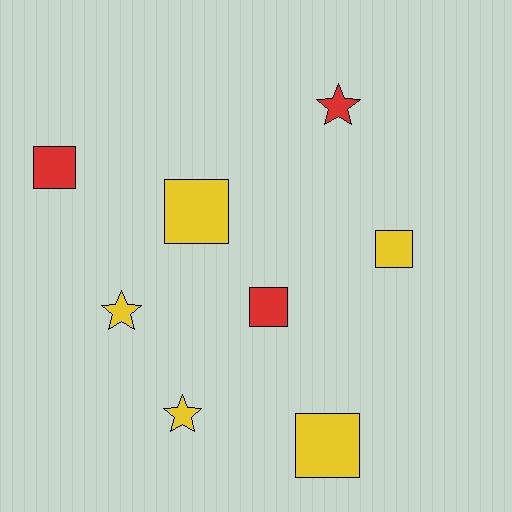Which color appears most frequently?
Yellow, with 5 objects.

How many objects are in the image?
There are 8 objects.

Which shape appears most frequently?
Square, with 5 objects.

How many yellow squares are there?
There are 3 yellow squares.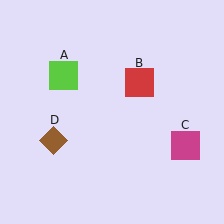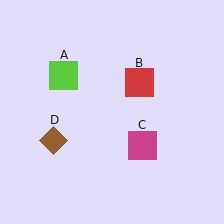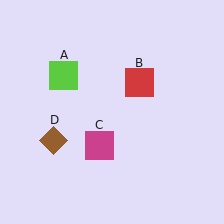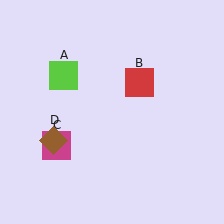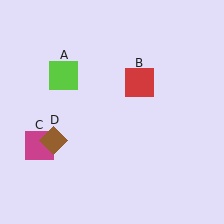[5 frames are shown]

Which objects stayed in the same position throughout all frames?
Lime square (object A) and red square (object B) and brown diamond (object D) remained stationary.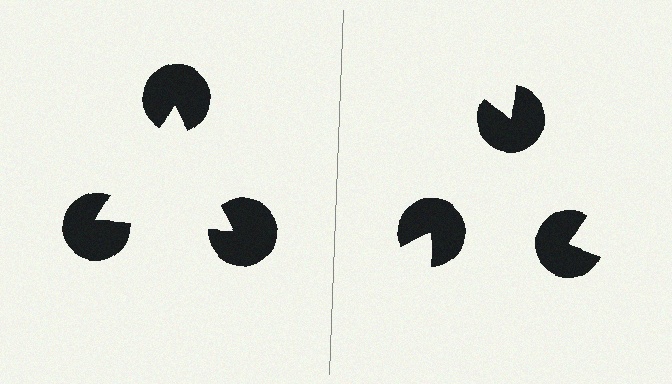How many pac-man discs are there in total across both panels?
6 — 3 on each side.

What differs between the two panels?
The pac-man discs are positioned identically on both sides; only the wedge orientations differ. On the left they align to a triangle; on the right they are misaligned.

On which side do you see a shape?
An illusory triangle appears on the left side. On the right side the wedge cuts are rotated, so no coherent shape forms.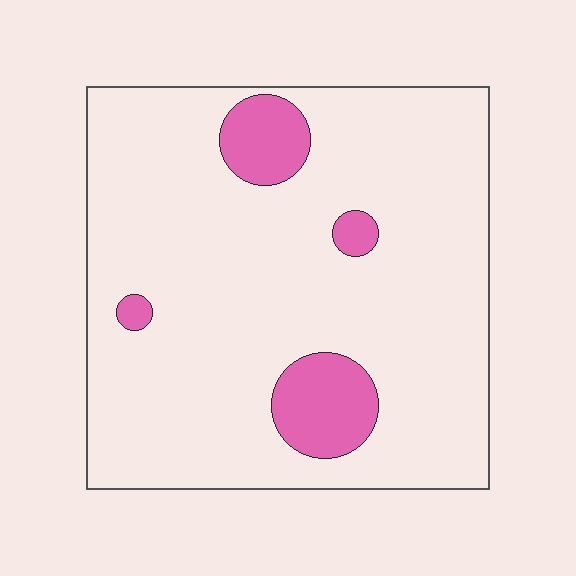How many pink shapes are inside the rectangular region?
4.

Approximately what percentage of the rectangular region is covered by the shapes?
Approximately 10%.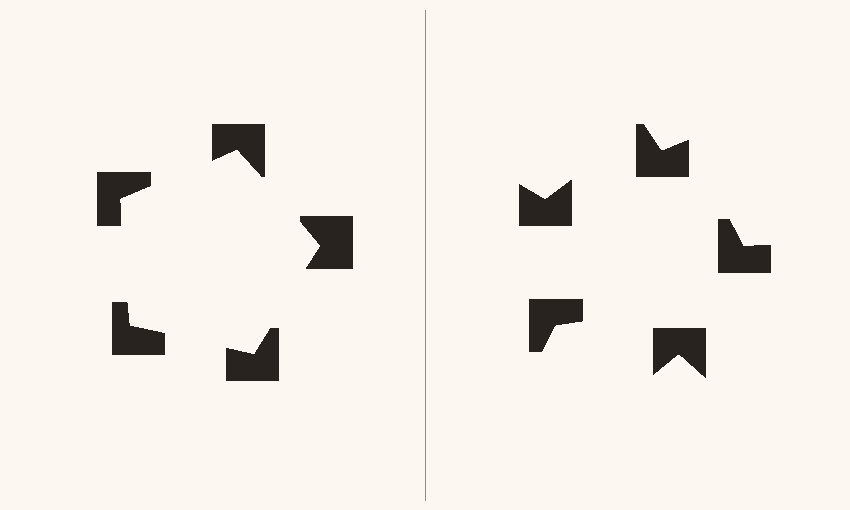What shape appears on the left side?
An illusory pentagon.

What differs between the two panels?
The notched squares are positioned identically on both sides; only the wedge orientations differ. On the left they align to a pentagon; on the right they are misaligned.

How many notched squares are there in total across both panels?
10 — 5 on each side.